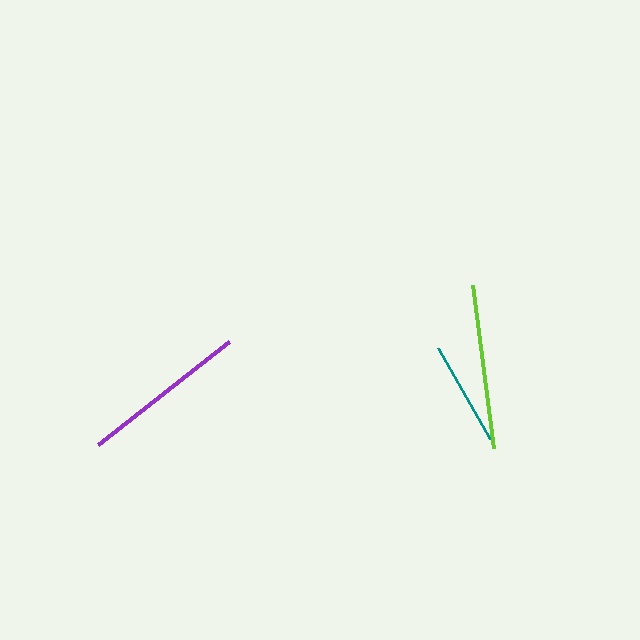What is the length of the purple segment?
The purple segment is approximately 167 pixels long.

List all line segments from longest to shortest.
From longest to shortest: purple, lime, teal.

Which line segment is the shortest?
The teal line is the shortest at approximately 105 pixels.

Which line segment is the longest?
The purple line is the longest at approximately 167 pixels.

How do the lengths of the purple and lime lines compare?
The purple and lime lines are approximately the same length.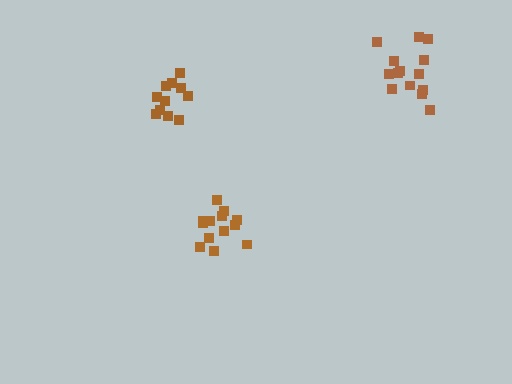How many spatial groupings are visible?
There are 3 spatial groupings.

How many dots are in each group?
Group 1: 12 dots, Group 2: 14 dots, Group 3: 13 dots (39 total).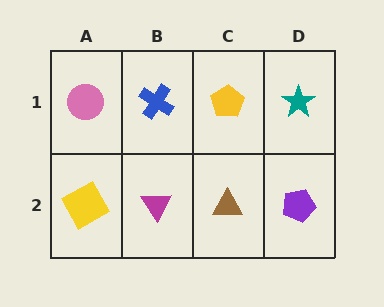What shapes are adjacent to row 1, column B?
A magenta triangle (row 2, column B), a pink circle (row 1, column A), a yellow pentagon (row 1, column C).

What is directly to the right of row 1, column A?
A blue cross.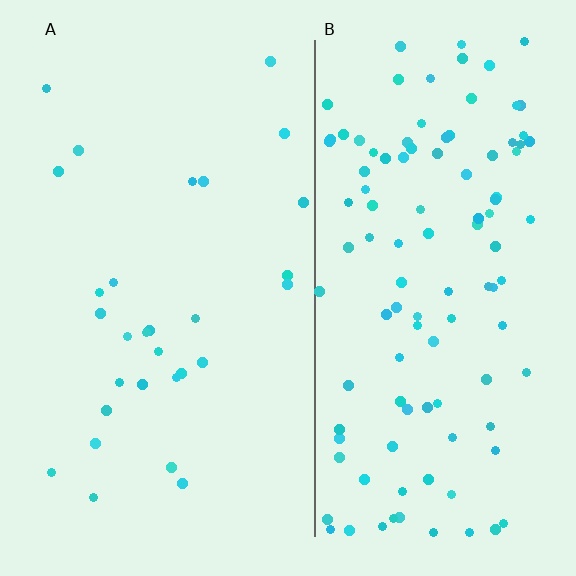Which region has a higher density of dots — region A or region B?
B (the right).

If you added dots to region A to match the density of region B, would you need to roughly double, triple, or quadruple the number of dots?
Approximately quadruple.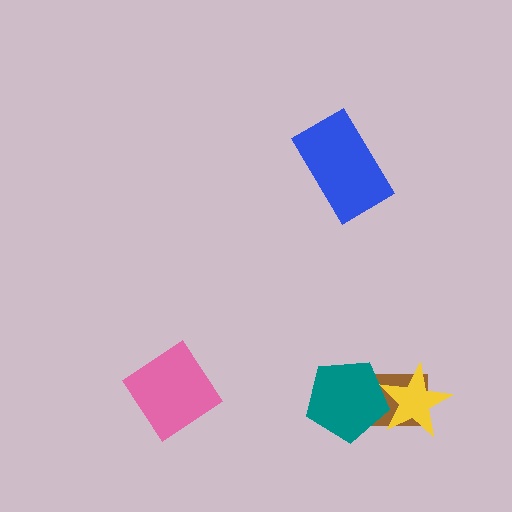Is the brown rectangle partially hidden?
Yes, it is partially covered by another shape.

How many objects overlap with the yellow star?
2 objects overlap with the yellow star.